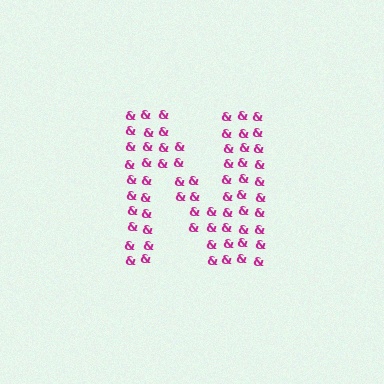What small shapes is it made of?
It is made of small ampersands.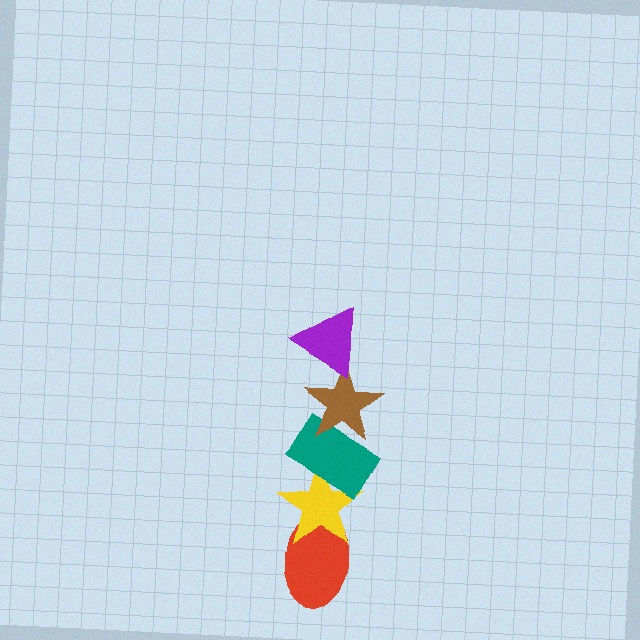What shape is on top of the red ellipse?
The yellow star is on top of the red ellipse.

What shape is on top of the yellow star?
The teal rectangle is on top of the yellow star.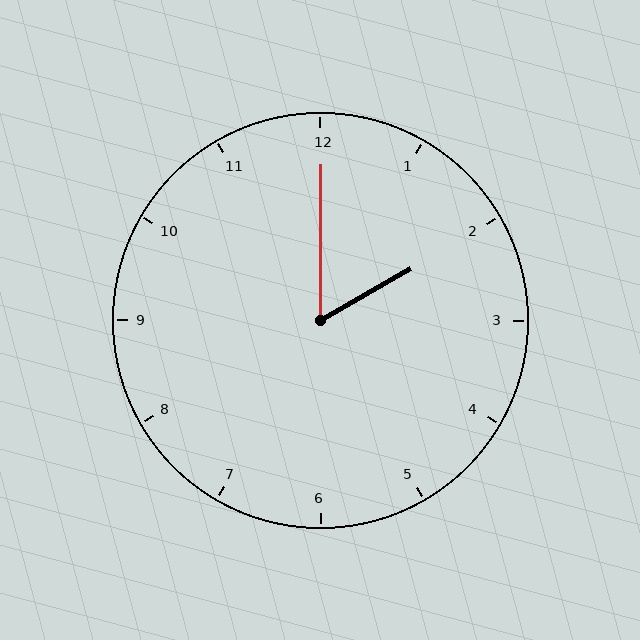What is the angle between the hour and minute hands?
Approximately 60 degrees.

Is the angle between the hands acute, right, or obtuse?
It is acute.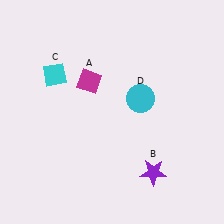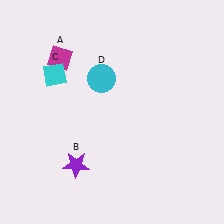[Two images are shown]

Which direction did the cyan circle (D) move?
The cyan circle (D) moved left.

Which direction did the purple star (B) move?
The purple star (B) moved left.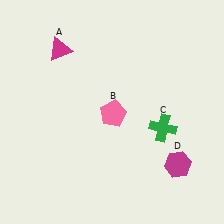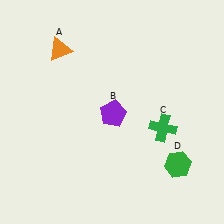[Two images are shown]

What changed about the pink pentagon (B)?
In Image 1, B is pink. In Image 2, it changed to purple.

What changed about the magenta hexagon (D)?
In Image 1, D is magenta. In Image 2, it changed to green.